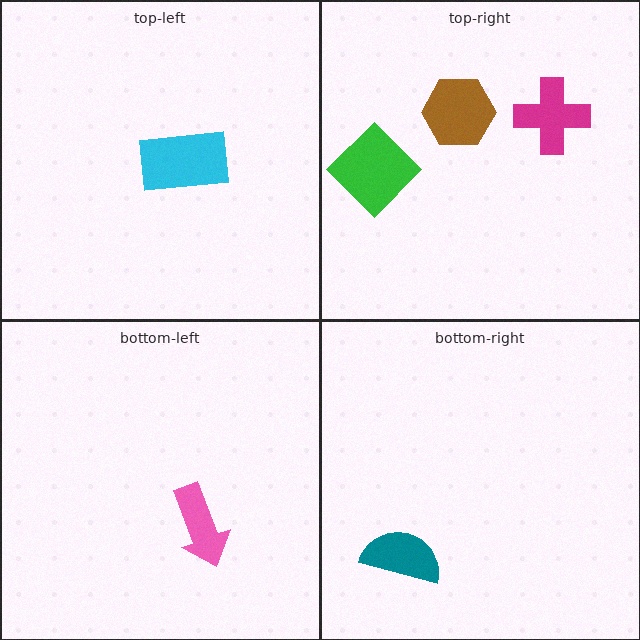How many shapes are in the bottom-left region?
1.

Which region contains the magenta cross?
The top-right region.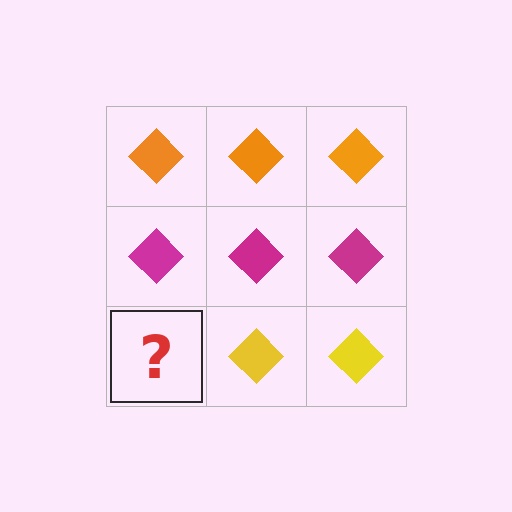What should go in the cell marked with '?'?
The missing cell should contain a yellow diamond.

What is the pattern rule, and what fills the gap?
The rule is that each row has a consistent color. The gap should be filled with a yellow diamond.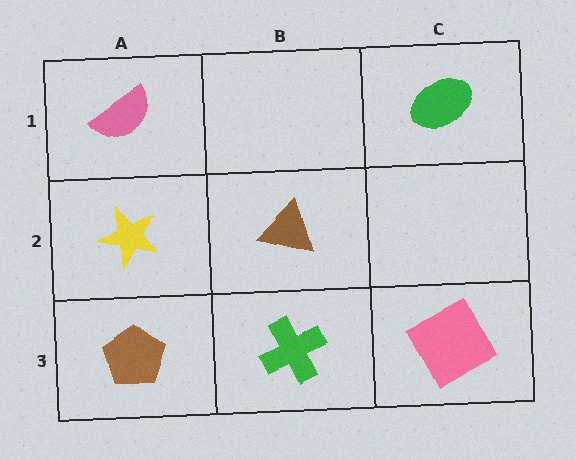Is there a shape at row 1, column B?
No, that cell is empty.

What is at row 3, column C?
A pink square.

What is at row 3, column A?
A brown pentagon.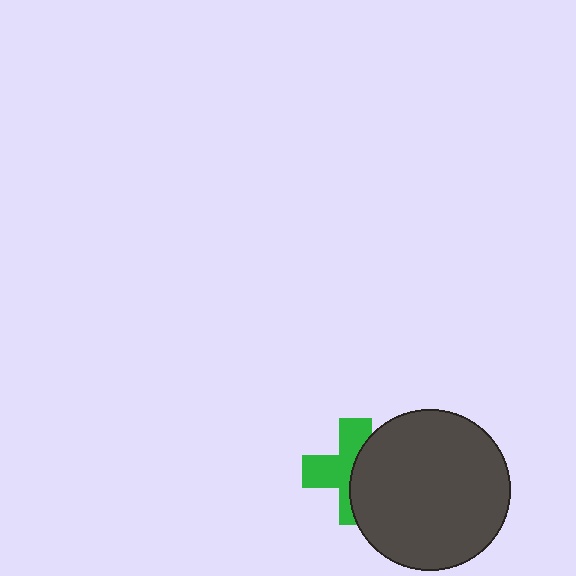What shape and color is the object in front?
The object in front is a dark gray circle.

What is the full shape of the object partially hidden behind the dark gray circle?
The partially hidden object is a green cross.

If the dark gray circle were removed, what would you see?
You would see the complete green cross.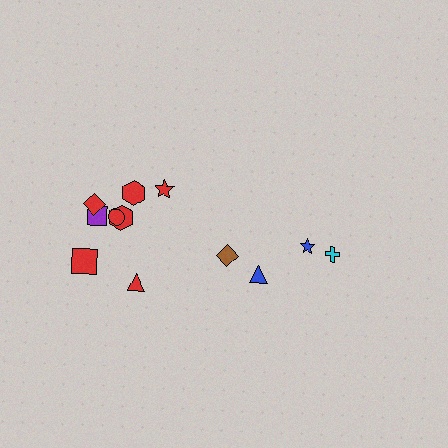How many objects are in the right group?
There are 4 objects.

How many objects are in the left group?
There are 8 objects.